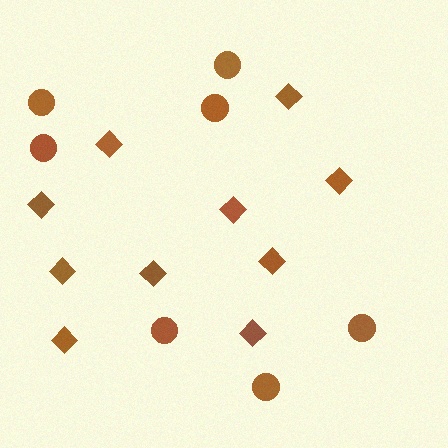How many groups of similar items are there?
There are 2 groups: one group of diamonds (10) and one group of circles (7).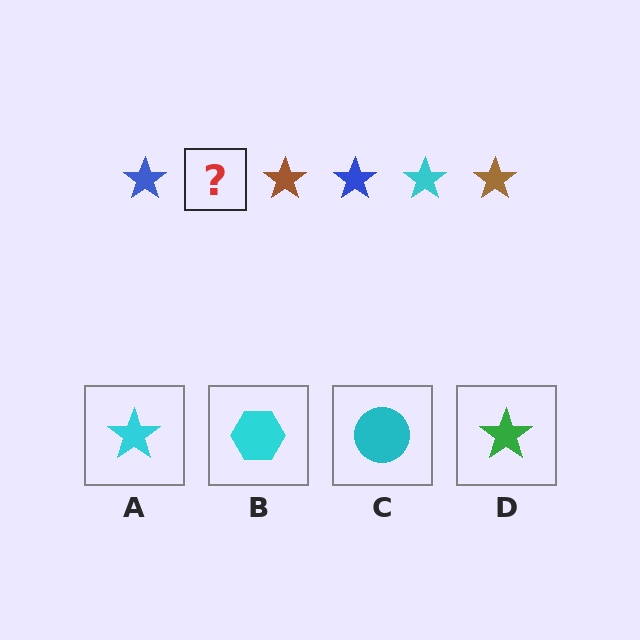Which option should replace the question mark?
Option A.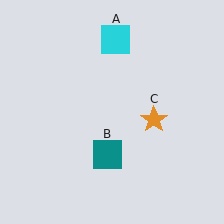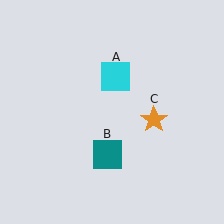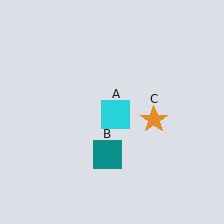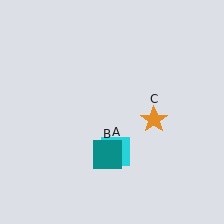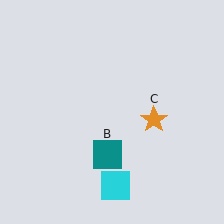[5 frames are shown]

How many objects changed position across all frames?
1 object changed position: cyan square (object A).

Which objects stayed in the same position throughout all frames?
Teal square (object B) and orange star (object C) remained stationary.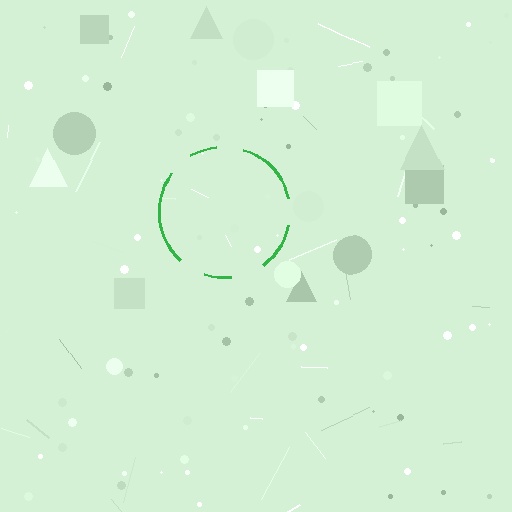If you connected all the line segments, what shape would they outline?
They would outline a circle.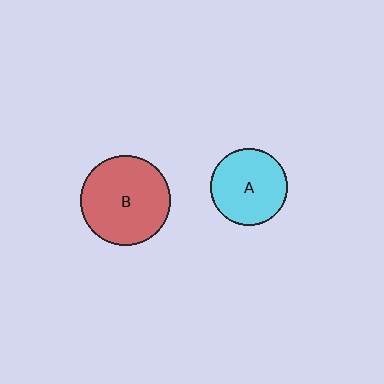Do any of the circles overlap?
No, none of the circles overlap.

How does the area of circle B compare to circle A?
Approximately 1.4 times.